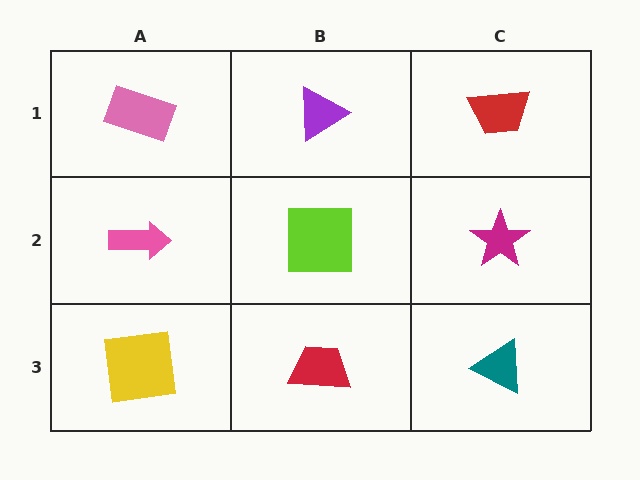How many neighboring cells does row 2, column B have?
4.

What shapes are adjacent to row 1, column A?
A pink arrow (row 2, column A), a purple triangle (row 1, column B).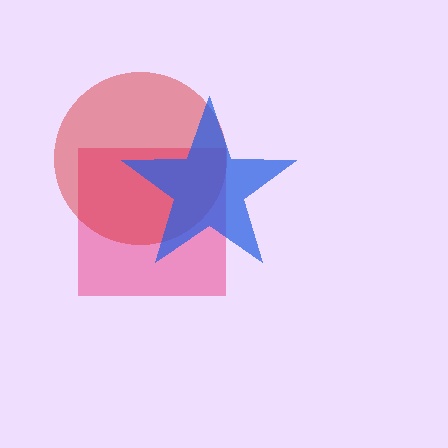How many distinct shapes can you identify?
There are 3 distinct shapes: a pink square, a red circle, a blue star.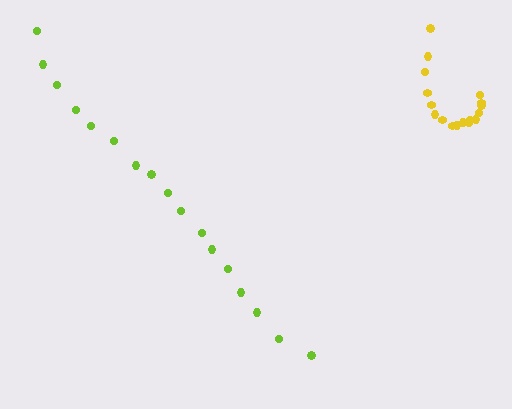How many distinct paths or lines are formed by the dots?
There are 2 distinct paths.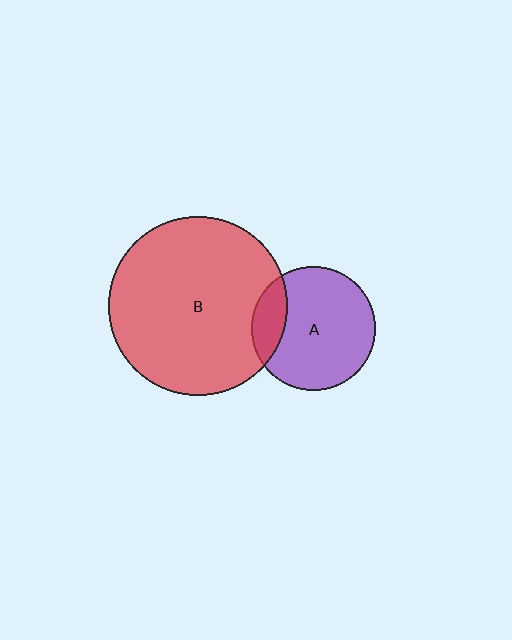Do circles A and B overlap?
Yes.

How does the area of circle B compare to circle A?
Approximately 2.1 times.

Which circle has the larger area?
Circle B (red).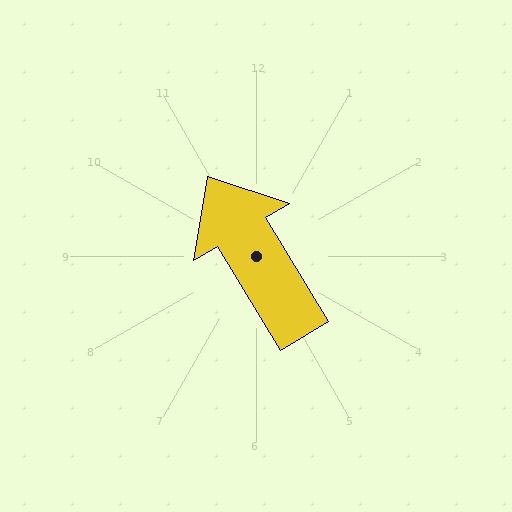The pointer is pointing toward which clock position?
Roughly 11 o'clock.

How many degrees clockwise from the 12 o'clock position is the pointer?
Approximately 329 degrees.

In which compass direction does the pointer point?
Northwest.